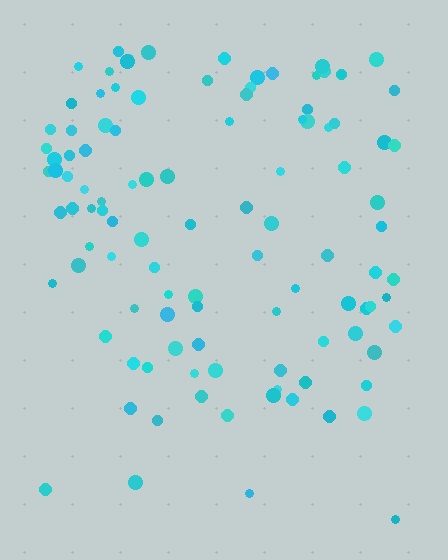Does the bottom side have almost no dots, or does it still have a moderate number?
Still a moderate number, just noticeably fewer than the top.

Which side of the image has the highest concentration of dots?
The top.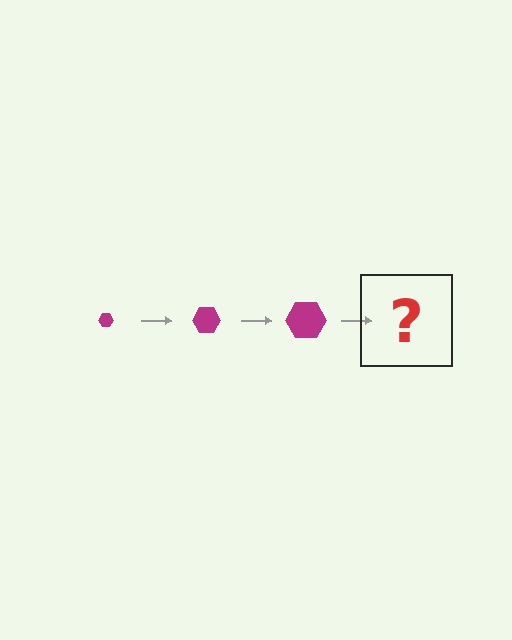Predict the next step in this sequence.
The next step is a magenta hexagon, larger than the previous one.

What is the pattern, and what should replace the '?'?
The pattern is that the hexagon gets progressively larger each step. The '?' should be a magenta hexagon, larger than the previous one.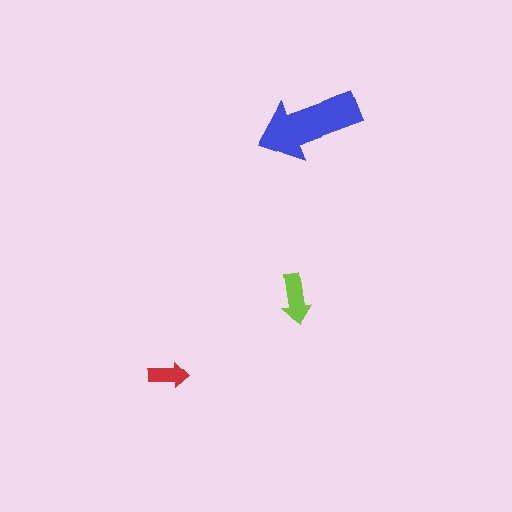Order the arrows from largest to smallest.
the blue one, the lime one, the red one.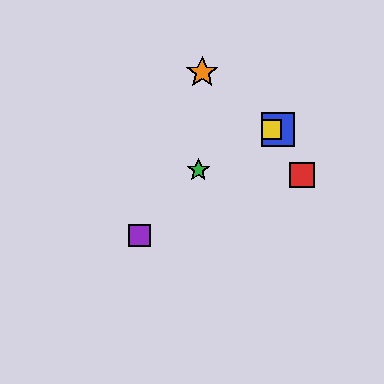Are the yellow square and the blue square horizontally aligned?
Yes, both are at y≈129.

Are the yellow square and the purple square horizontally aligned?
No, the yellow square is at y≈129 and the purple square is at y≈235.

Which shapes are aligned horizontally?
The blue square, the yellow square are aligned horizontally.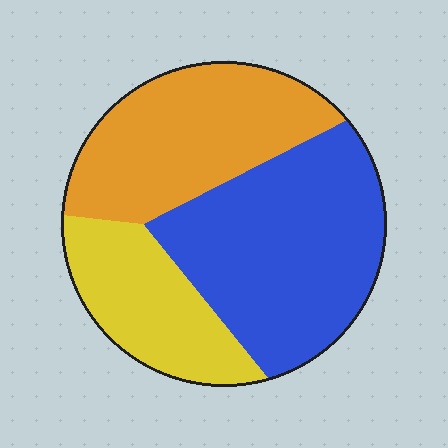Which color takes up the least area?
Yellow, at roughly 20%.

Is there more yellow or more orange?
Orange.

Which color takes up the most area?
Blue, at roughly 45%.